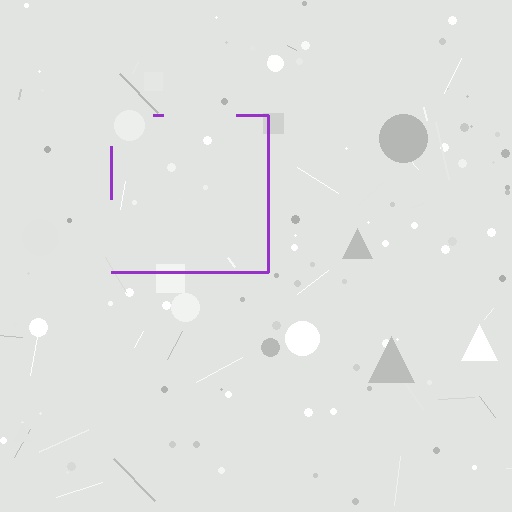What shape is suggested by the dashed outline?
The dashed outline suggests a square.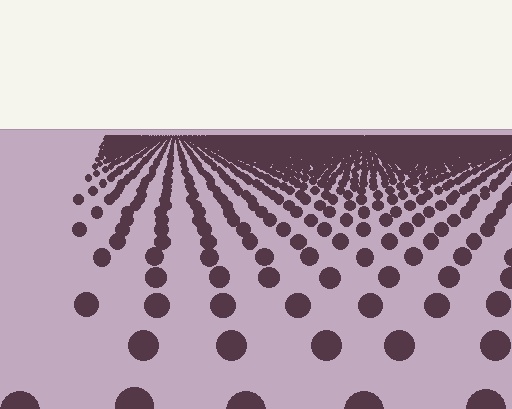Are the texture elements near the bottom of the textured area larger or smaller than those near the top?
Larger. Near the bottom, elements are closer to the viewer and appear at a bigger on-screen size.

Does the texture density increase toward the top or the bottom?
Density increases toward the top.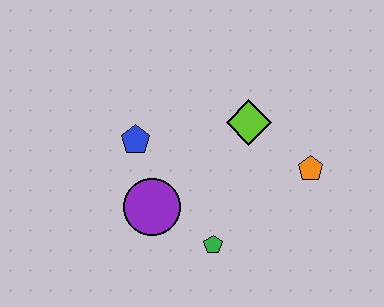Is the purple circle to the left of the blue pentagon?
No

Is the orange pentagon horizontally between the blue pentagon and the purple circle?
No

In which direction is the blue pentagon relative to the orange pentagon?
The blue pentagon is to the left of the orange pentagon.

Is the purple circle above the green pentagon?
Yes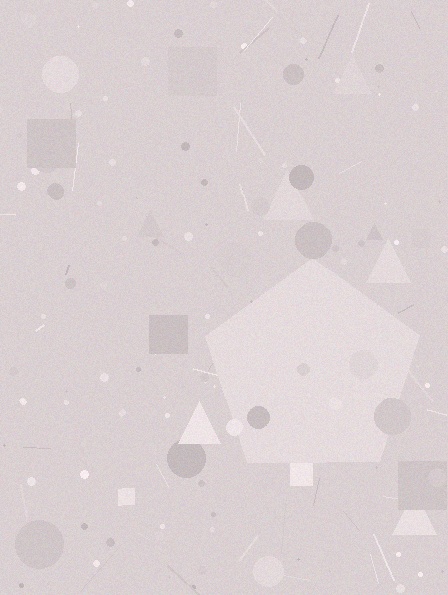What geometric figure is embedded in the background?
A pentagon is embedded in the background.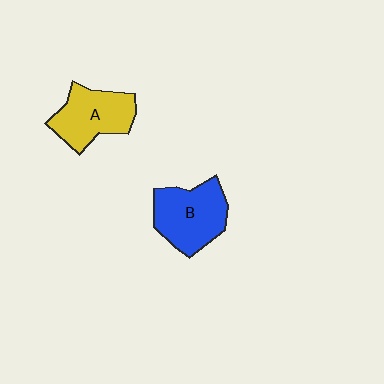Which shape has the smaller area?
Shape A (yellow).